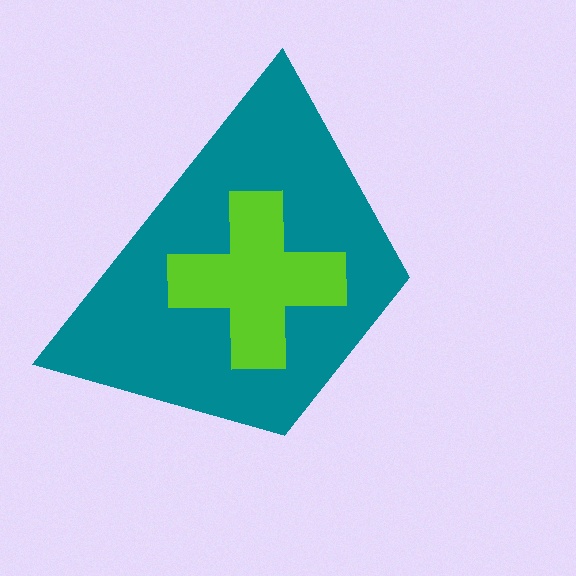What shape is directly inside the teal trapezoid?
The lime cross.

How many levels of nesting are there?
2.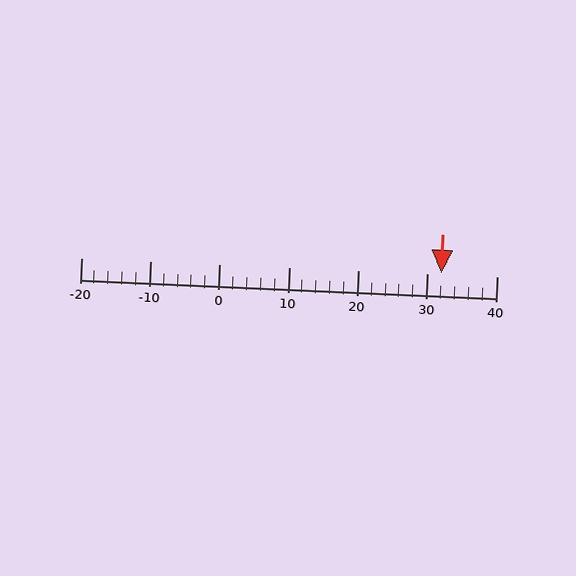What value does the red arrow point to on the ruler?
The red arrow points to approximately 32.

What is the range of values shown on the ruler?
The ruler shows values from -20 to 40.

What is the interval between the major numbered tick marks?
The major tick marks are spaced 10 units apart.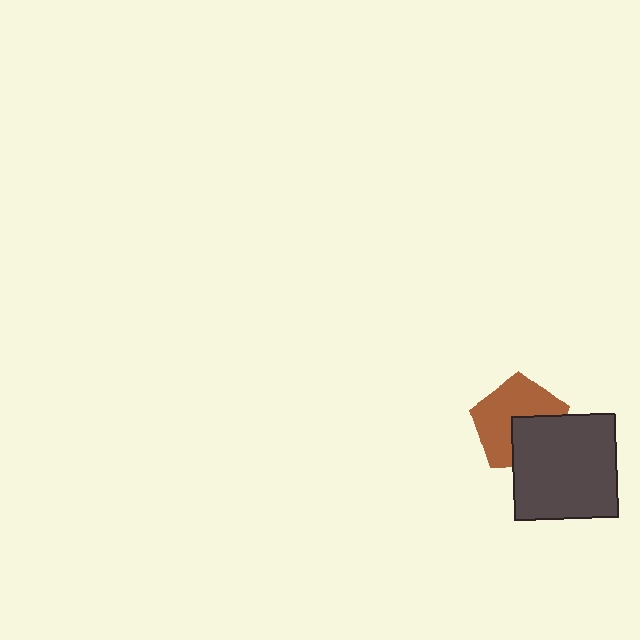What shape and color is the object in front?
The object in front is a dark gray square.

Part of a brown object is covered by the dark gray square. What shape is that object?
It is a pentagon.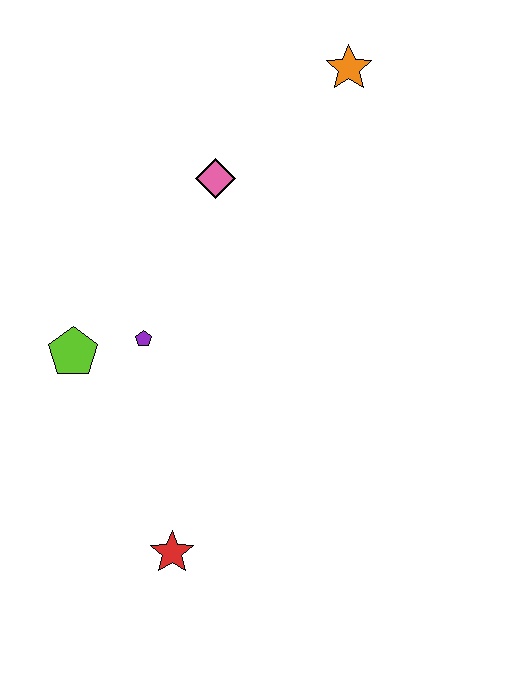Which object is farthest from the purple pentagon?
The orange star is farthest from the purple pentagon.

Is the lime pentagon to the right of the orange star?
No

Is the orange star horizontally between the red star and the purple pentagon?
No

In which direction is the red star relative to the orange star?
The red star is below the orange star.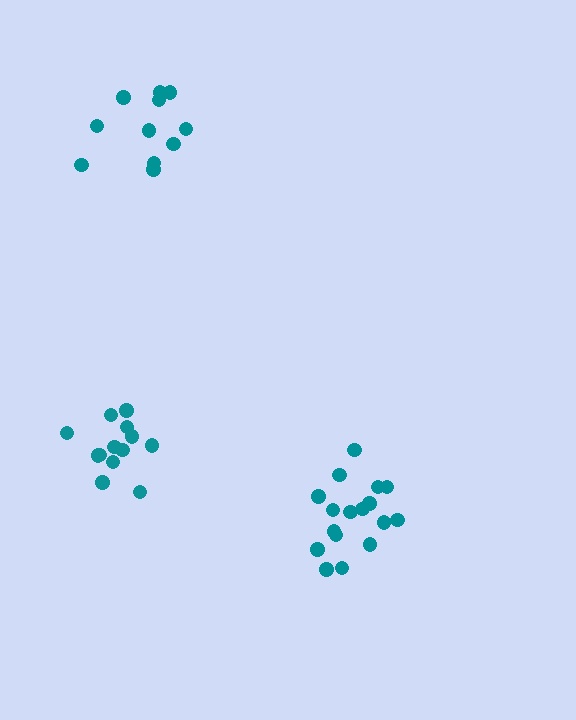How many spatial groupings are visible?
There are 3 spatial groupings.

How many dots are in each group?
Group 1: 13 dots, Group 2: 17 dots, Group 3: 11 dots (41 total).